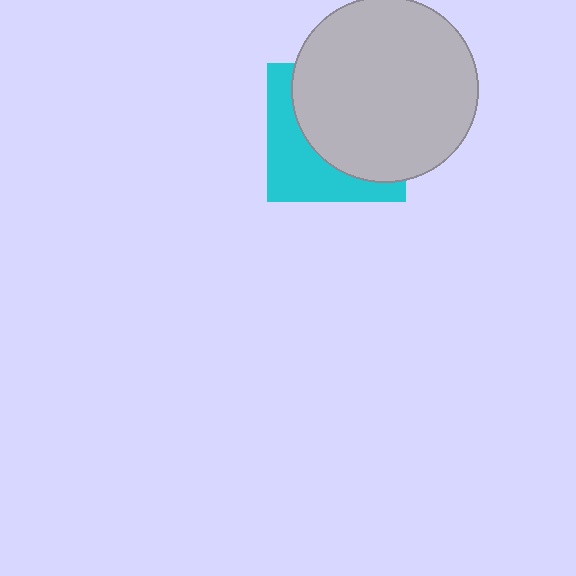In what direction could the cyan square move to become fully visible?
The cyan square could move toward the lower-left. That would shift it out from behind the light gray circle entirely.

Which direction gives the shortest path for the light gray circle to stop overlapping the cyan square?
Moving toward the upper-right gives the shortest separation.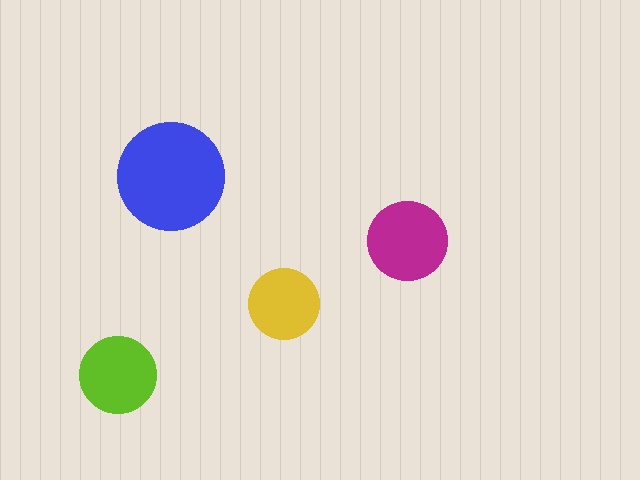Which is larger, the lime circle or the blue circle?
The blue one.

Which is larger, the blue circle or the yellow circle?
The blue one.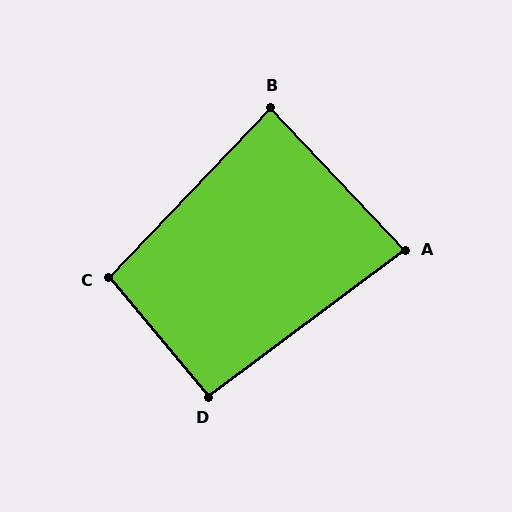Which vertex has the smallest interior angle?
A, at approximately 83 degrees.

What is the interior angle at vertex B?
Approximately 87 degrees (approximately right).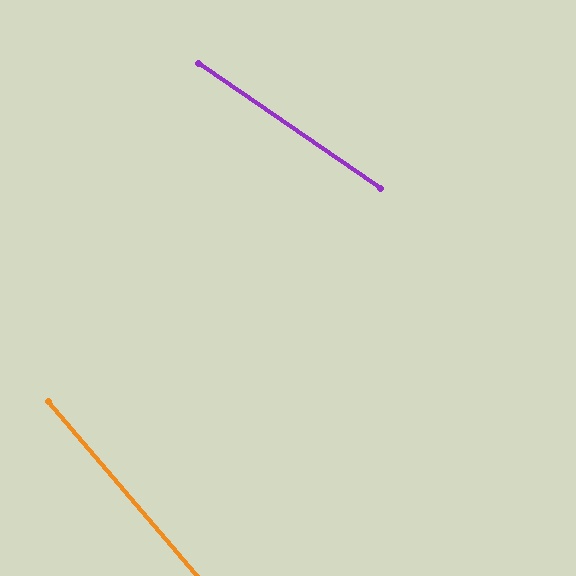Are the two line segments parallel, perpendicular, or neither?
Neither parallel nor perpendicular — they differ by about 15°.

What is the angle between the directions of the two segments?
Approximately 15 degrees.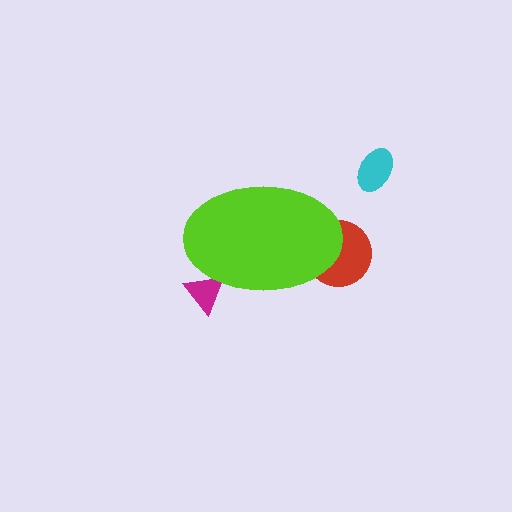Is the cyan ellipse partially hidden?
No, the cyan ellipse is fully visible.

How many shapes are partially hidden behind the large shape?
2 shapes are partially hidden.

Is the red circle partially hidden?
Yes, the red circle is partially hidden behind the lime ellipse.